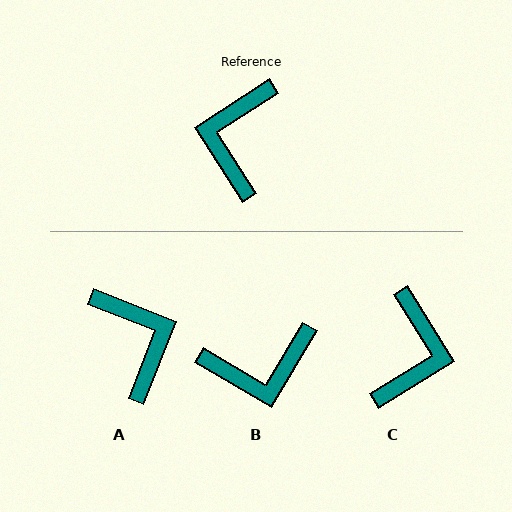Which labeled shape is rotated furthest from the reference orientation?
C, about 179 degrees away.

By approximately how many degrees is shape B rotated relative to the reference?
Approximately 117 degrees counter-clockwise.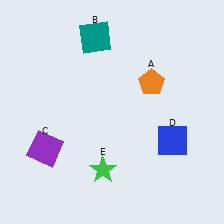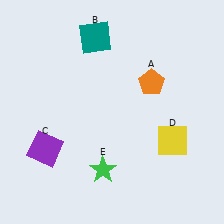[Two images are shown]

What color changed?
The square (D) changed from blue in Image 1 to yellow in Image 2.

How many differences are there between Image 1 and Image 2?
There is 1 difference between the two images.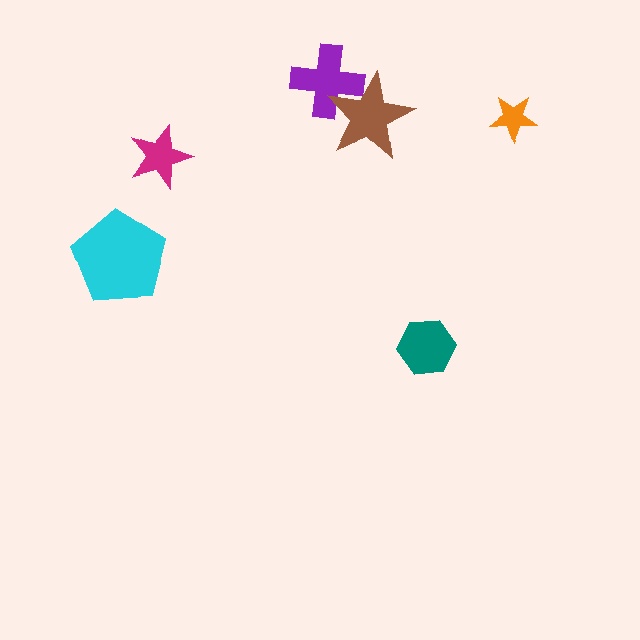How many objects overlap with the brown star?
1 object overlaps with the brown star.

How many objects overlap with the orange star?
0 objects overlap with the orange star.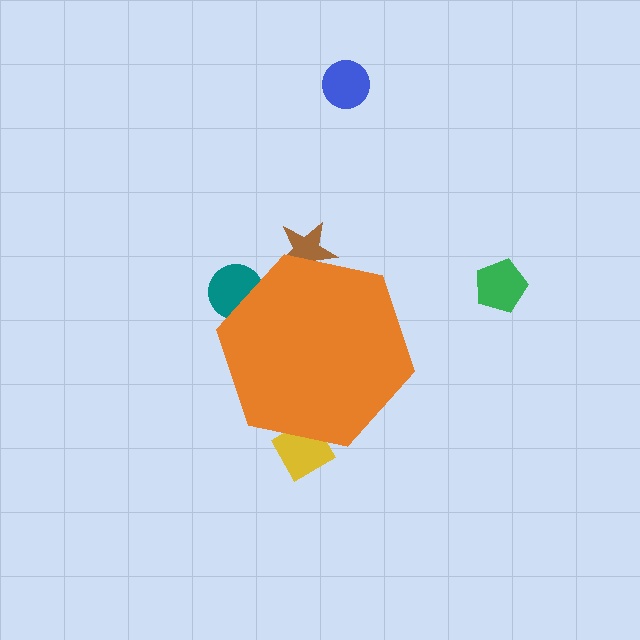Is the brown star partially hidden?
Yes, the brown star is partially hidden behind the orange hexagon.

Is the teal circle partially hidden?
Yes, the teal circle is partially hidden behind the orange hexagon.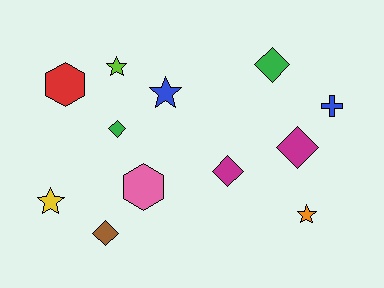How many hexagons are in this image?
There are 2 hexagons.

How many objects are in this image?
There are 12 objects.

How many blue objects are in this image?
There are 2 blue objects.